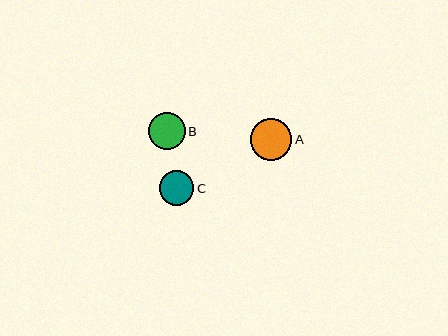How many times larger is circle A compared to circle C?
Circle A is approximately 1.2 times the size of circle C.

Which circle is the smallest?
Circle C is the smallest with a size of approximately 35 pixels.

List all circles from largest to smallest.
From largest to smallest: A, B, C.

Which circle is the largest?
Circle A is the largest with a size of approximately 41 pixels.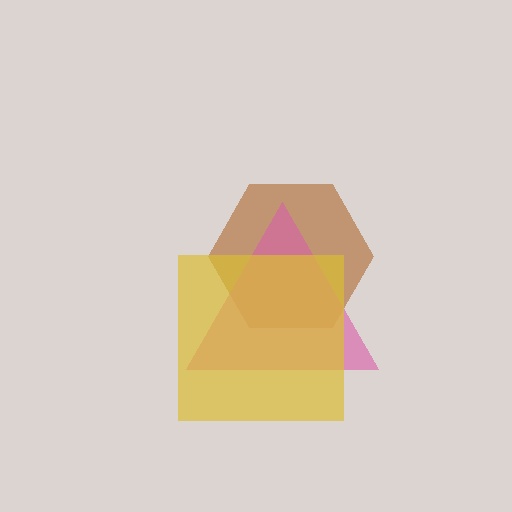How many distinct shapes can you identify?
There are 3 distinct shapes: a brown hexagon, a pink triangle, a yellow square.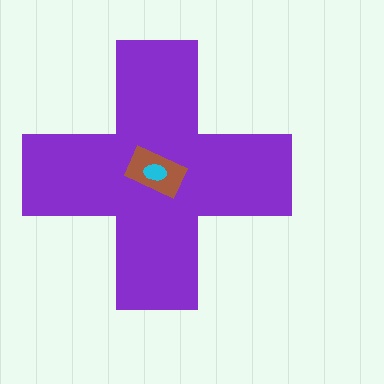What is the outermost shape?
The purple cross.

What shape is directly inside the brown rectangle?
The cyan ellipse.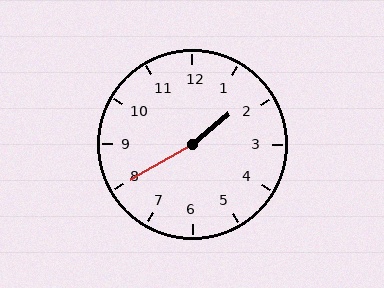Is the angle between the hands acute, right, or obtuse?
It is obtuse.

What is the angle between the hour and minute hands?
Approximately 170 degrees.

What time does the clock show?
1:40.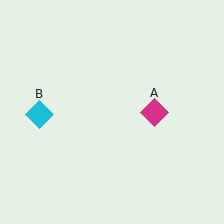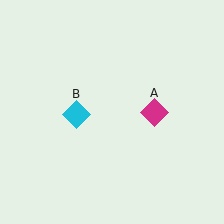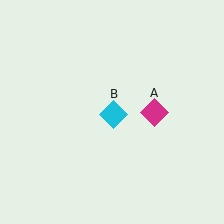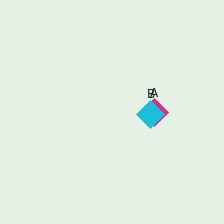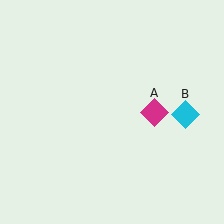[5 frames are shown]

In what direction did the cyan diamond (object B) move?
The cyan diamond (object B) moved right.